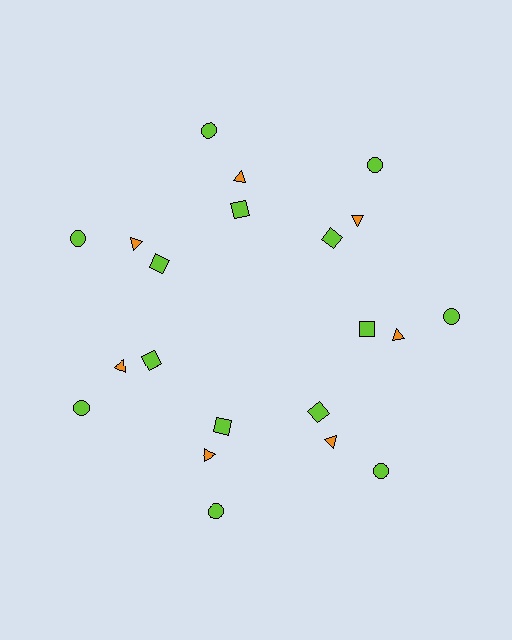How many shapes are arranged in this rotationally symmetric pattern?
There are 21 shapes, arranged in 7 groups of 3.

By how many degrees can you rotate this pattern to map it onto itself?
The pattern maps onto itself every 51 degrees of rotation.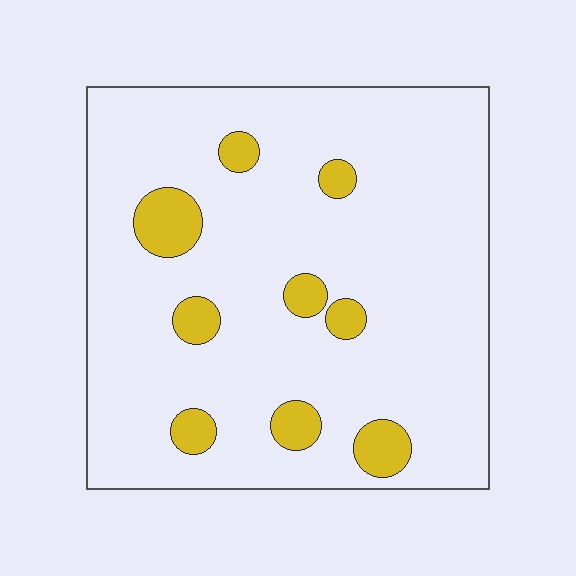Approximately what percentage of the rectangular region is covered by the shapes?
Approximately 10%.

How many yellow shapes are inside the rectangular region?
9.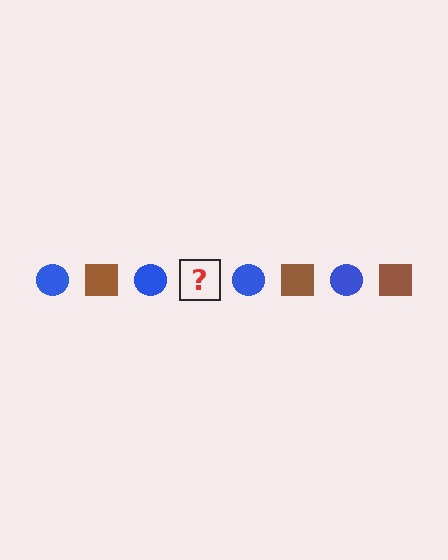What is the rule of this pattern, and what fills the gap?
The rule is that the pattern alternates between blue circle and brown square. The gap should be filled with a brown square.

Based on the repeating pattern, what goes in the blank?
The blank should be a brown square.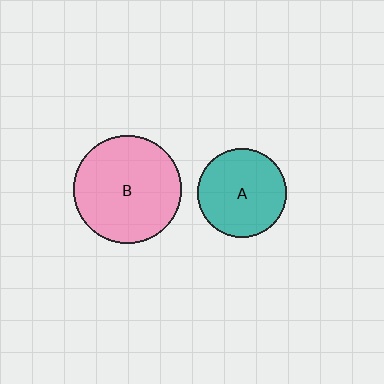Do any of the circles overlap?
No, none of the circles overlap.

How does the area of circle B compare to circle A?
Approximately 1.5 times.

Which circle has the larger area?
Circle B (pink).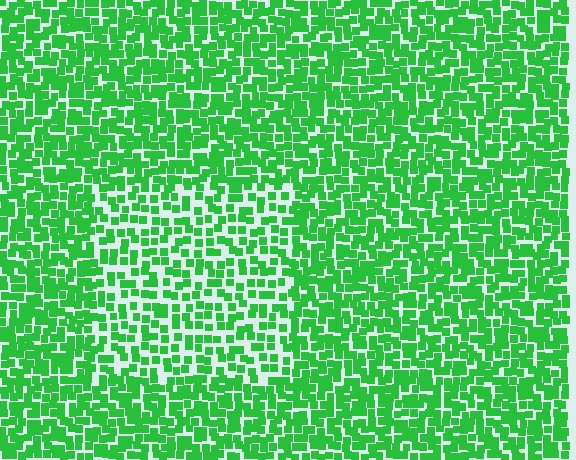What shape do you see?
I see a rectangle.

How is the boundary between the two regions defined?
The boundary is defined by a change in element density (approximately 1.6x ratio). All elements are the same color, size, and shape.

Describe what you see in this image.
The image contains small green elements arranged at two different densities. A rectangle-shaped region is visible where the elements are less densely packed than the surrounding area.